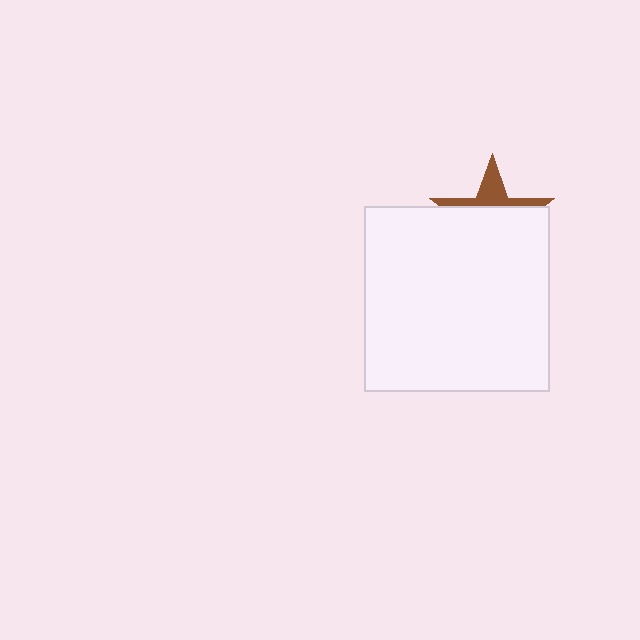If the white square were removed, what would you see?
You would see the complete brown star.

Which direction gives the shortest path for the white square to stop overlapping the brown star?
Moving down gives the shortest separation.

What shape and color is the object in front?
The object in front is a white square.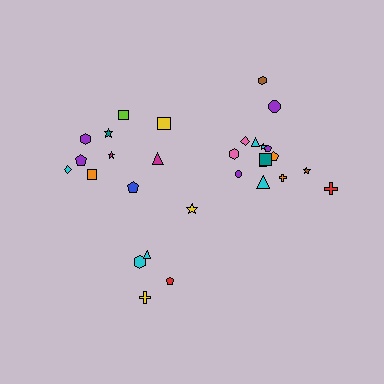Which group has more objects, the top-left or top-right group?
The top-right group.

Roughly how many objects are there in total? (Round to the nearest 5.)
Roughly 30 objects in total.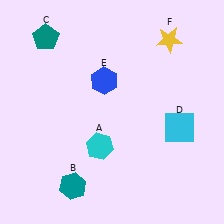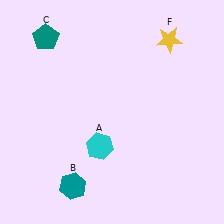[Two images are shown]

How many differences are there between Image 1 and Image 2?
There are 2 differences between the two images.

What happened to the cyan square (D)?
The cyan square (D) was removed in Image 2. It was in the bottom-right area of Image 1.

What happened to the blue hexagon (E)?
The blue hexagon (E) was removed in Image 2. It was in the top-left area of Image 1.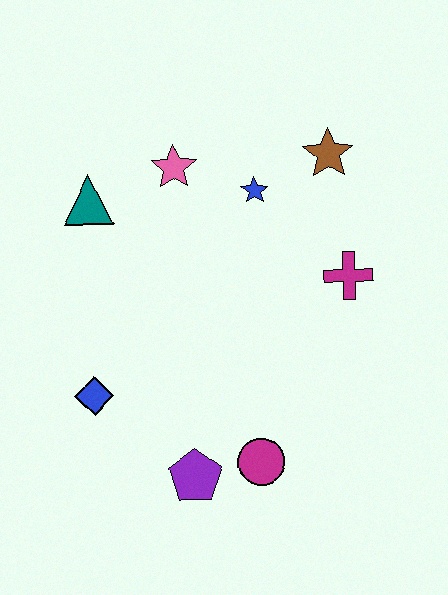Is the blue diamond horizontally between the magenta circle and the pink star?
No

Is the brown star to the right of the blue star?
Yes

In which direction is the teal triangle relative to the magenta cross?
The teal triangle is to the left of the magenta cross.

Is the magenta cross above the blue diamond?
Yes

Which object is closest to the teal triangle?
The pink star is closest to the teal triangle.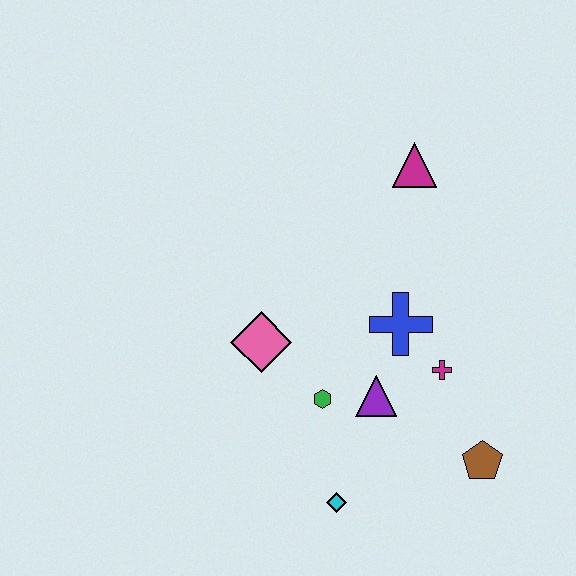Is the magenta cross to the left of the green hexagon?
No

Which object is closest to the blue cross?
The magenta cross is closest to the blue cross.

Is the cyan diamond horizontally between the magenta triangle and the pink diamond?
Yes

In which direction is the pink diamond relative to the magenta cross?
The pink diamond is to the left of the magenta cross.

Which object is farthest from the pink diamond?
The brown pentagon is farthest from the pink diamond.